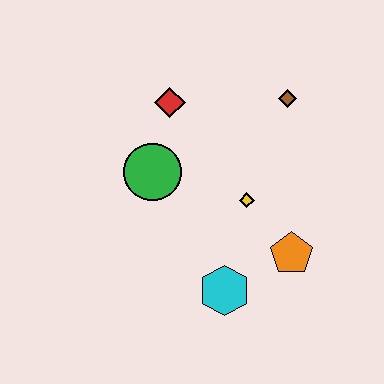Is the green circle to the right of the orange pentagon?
No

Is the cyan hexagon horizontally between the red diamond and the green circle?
No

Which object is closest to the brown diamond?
The yellow diamond is closest to the brown diamond.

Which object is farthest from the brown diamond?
The cyan hexagon is farthest from the brown diamond.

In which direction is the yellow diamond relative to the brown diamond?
The yellow diamond is below the brown diamond.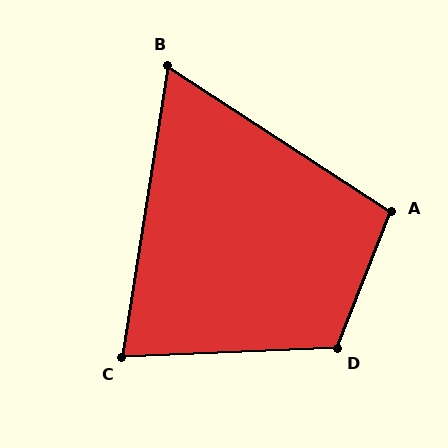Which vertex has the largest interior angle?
D, at approximately 114 degrees.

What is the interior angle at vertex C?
Approximately 79 degrees (acute).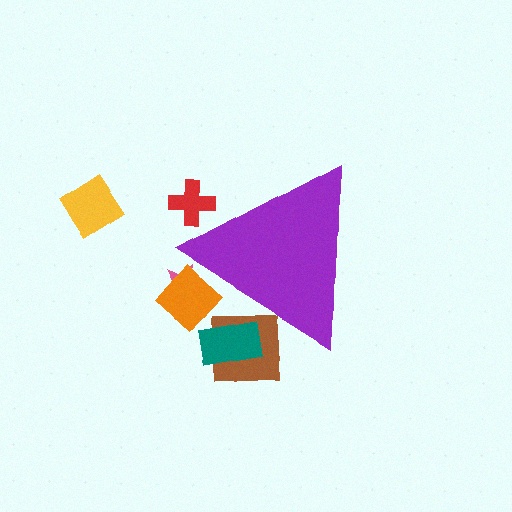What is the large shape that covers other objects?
A purple triangle.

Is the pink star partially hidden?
Yes, the pink star is partially hidden behind the purple triangle.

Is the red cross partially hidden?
Yes, the red cross is partially hidden behind the purple triangle.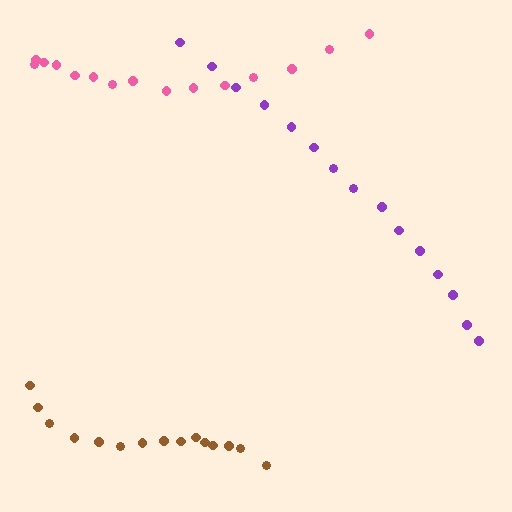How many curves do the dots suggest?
There are 3 distinct paths.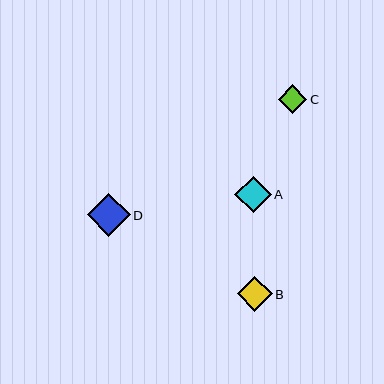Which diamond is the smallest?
Diamond C is the smallest with a size of approximately 28 pixels.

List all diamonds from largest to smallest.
From largest to smallest: D, A, B, C.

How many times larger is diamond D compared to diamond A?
Diamond D is approximately 1.2 times the size of diamond A.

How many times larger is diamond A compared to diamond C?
Diamond A is approximately 1.3 times the size of diamond C.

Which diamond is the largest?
Diamond D is the largest with a size of approximately 43 pixels.